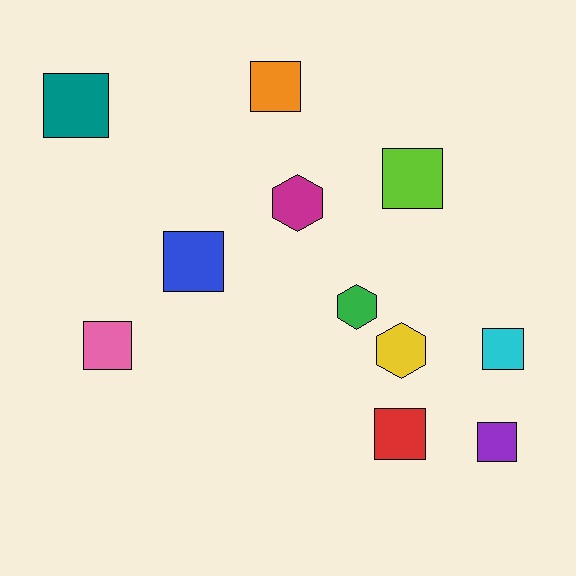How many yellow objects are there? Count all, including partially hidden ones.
There is 1 yellow object.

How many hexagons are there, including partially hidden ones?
There are 3 hexagons.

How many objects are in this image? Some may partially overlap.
There are 11 objects.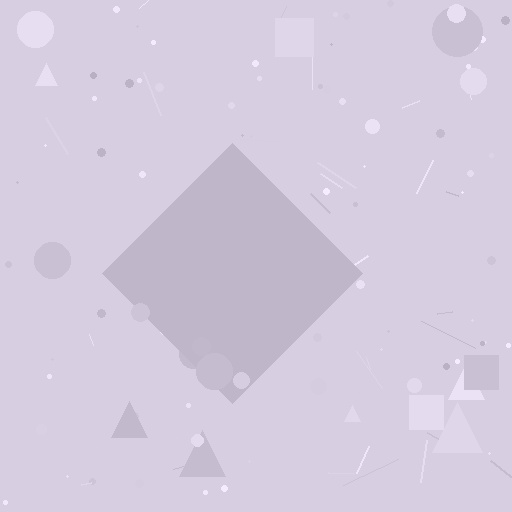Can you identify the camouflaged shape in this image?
The camouflaged shape is a diamond.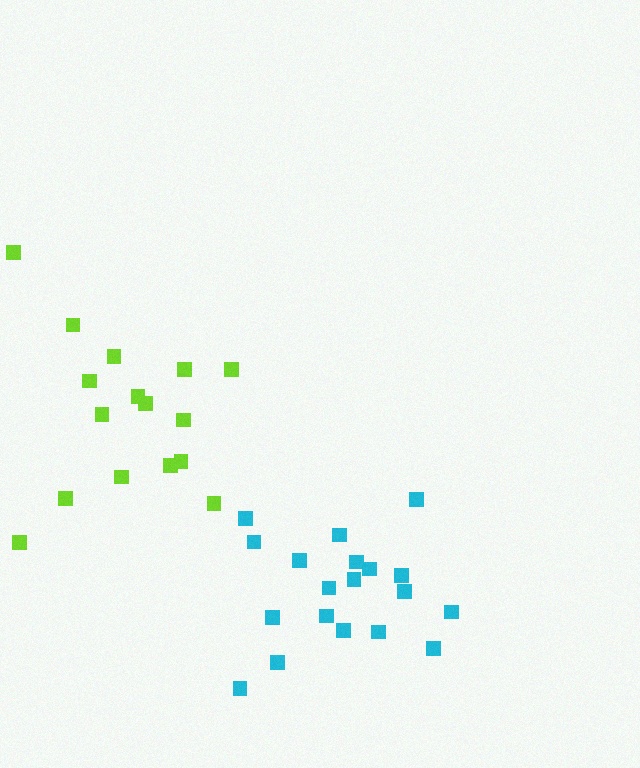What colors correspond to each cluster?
The clusters are colored: cyan, lime.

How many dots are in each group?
Group 1: 19 dots, Group 2: 16 dots (35 total).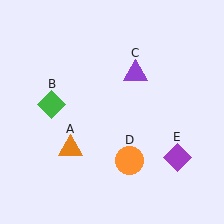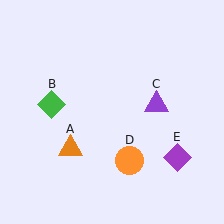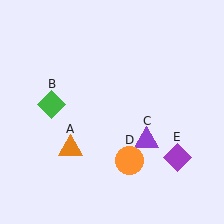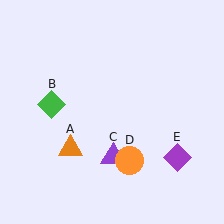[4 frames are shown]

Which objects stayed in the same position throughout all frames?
Orange triangle (object A) and green diamond (object B) and orange circle (object D) and purple diamond (object E) remained stationary.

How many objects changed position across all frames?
1 object changed position: purple triangle (object C).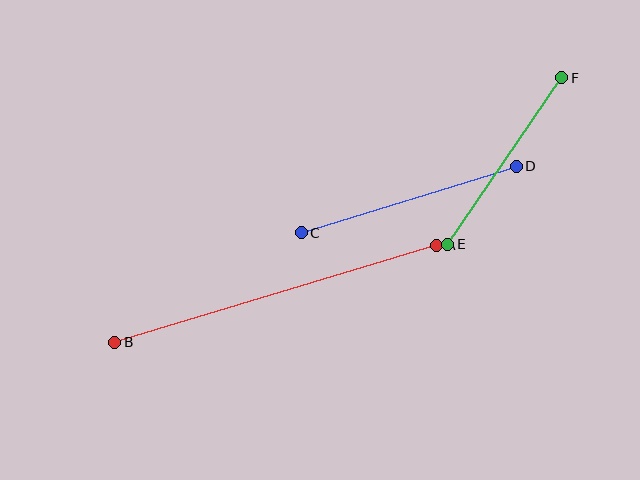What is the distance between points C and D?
The distance is approximately 225 pixels.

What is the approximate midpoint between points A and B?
The midpoint is at approximately (276, 294) pixels.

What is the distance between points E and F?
The distance is approximately 202 pixels.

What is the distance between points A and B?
The distance is approximately 337 pixels.